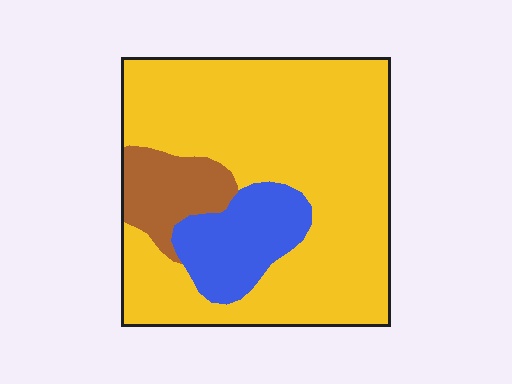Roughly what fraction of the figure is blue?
Blue covers about 15% of the figure.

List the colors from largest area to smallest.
From largest to smallest: yellow, blue, brown.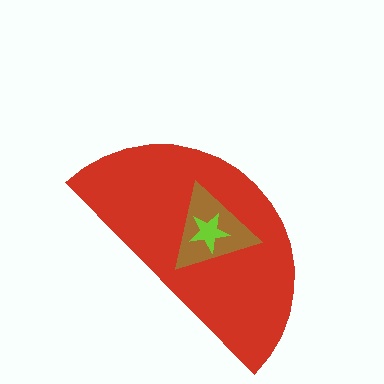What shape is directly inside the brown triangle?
The lime star.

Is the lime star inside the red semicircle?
Yes.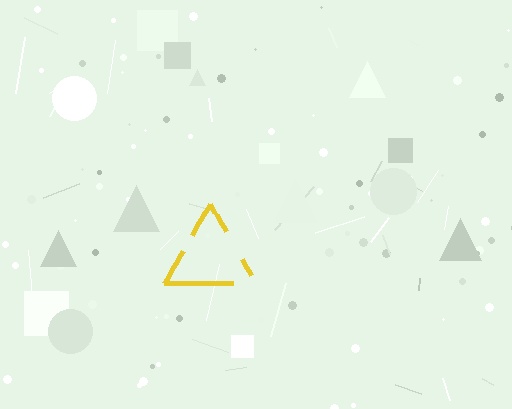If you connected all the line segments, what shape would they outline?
They would outline a triangle.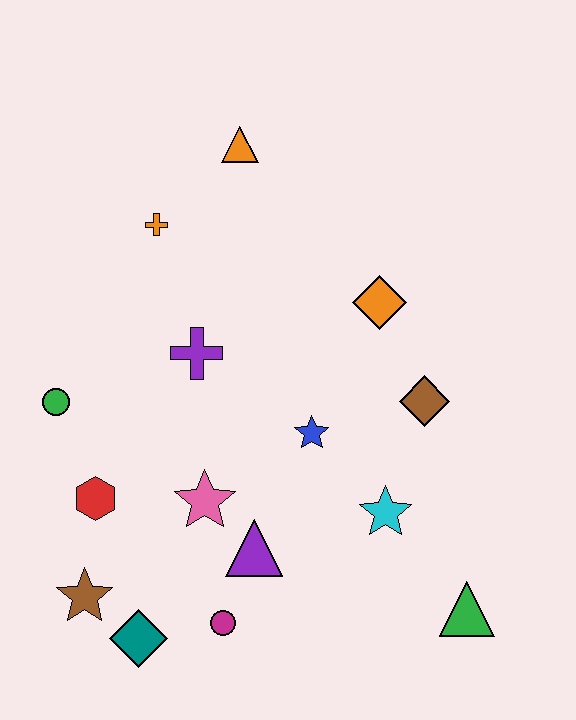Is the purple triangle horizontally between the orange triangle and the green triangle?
Yes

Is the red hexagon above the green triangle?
Yes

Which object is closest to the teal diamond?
The brown star is closest to the teal diamond.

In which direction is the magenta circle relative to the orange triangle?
The magenta circle is below the orange triangle.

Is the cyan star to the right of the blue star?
Yes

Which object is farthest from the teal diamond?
The orange triangle is farthest from the teal diamond.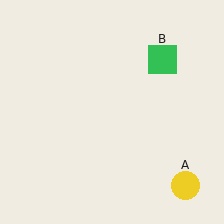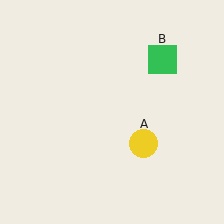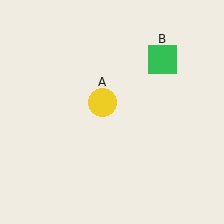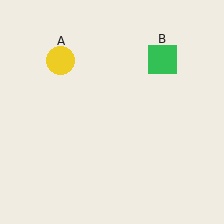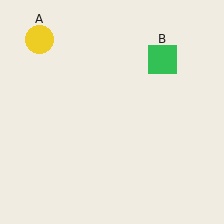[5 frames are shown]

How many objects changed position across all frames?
1 object changed position: yellow circle (object A).